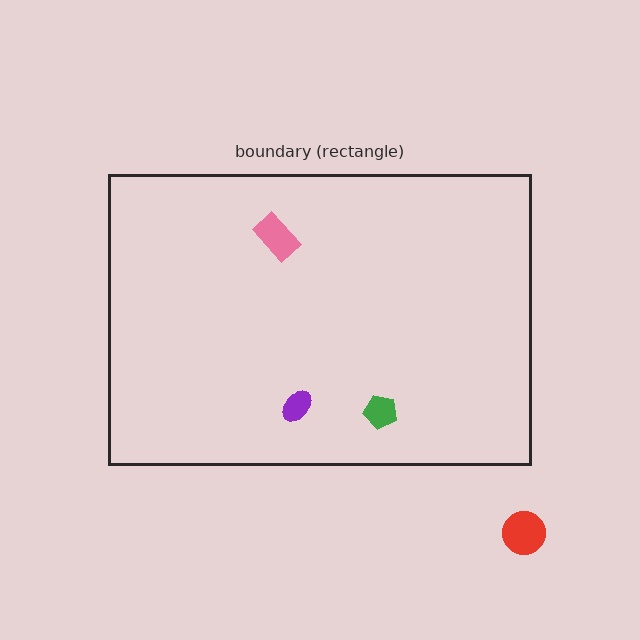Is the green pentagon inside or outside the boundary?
Inside.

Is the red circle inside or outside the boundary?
Outside.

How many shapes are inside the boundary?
3 inside, 1 outside.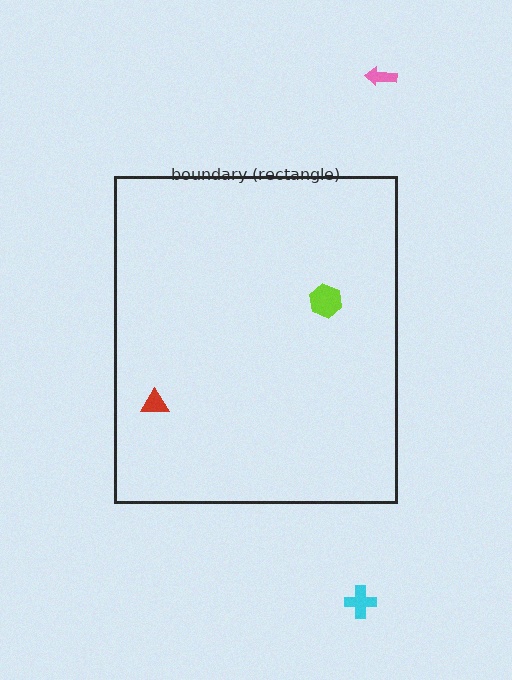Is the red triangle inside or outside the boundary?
Inside.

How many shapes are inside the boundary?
2 inside, 2 outside.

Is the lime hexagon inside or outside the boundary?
Inside.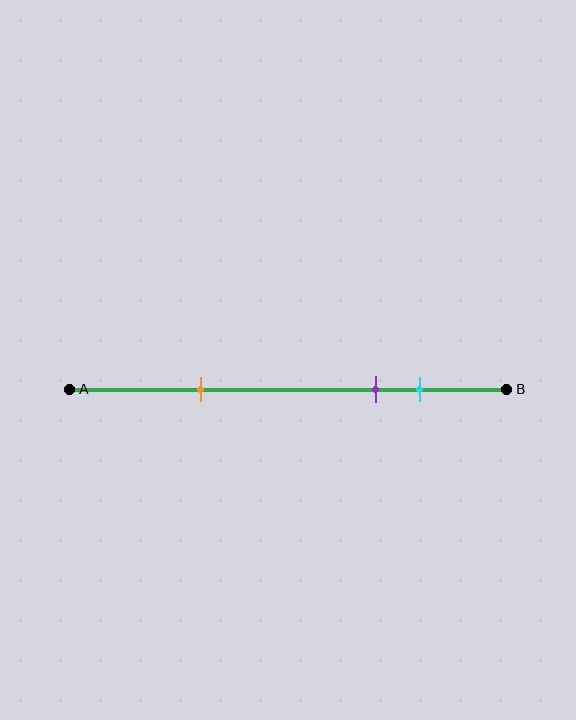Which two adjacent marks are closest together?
The purple and cyan marks are the closest adjacent pair.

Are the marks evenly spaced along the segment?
No, the marks are not evenly spaced.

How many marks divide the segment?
There are 3 marks dividing the segment.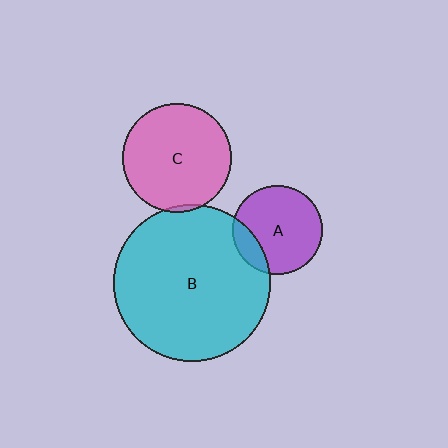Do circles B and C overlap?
Yes.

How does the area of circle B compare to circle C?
Approximately 2.1 times.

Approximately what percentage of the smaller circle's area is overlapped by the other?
Approximately 5%.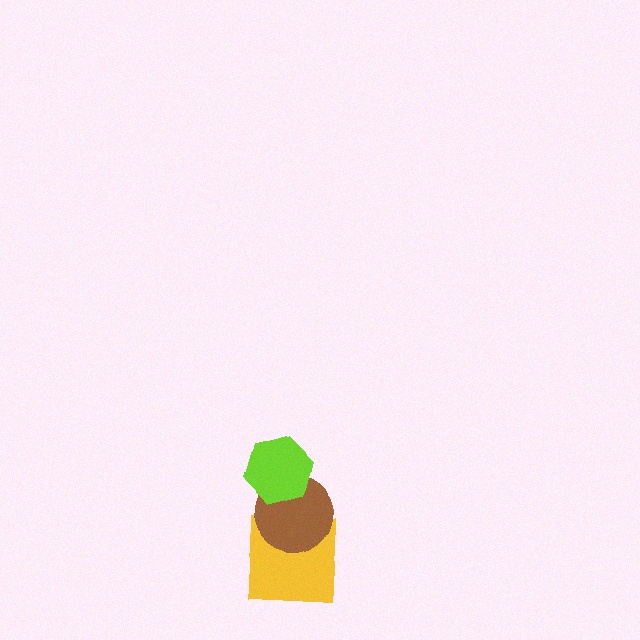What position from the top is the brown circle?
The brown circle is 2nd from the top.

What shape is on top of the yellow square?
The brown circle is on top of the yellow square.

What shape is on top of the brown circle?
The lime hexagon is on top of the brown circle.